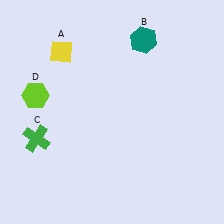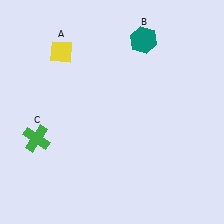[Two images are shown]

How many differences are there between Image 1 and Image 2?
There is 1 difference between the two images.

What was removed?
The lime hexagon (D) was removed in Image 2.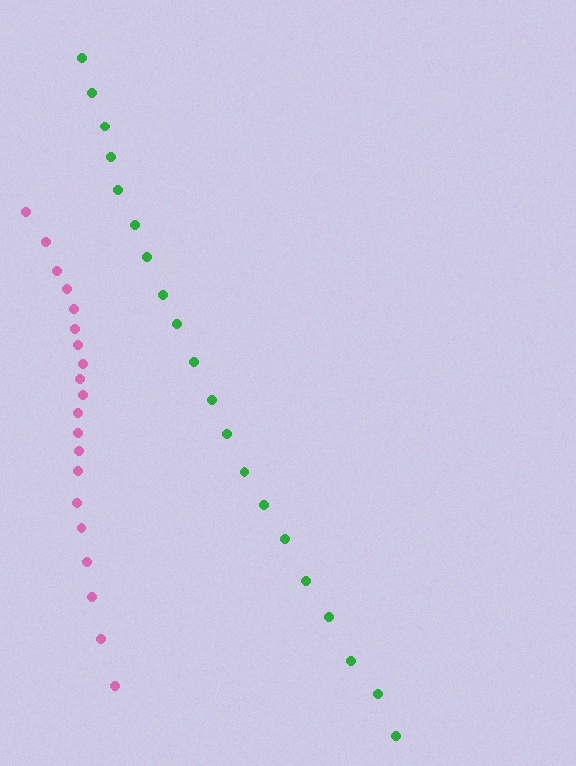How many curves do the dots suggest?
There are 2 distinct paths.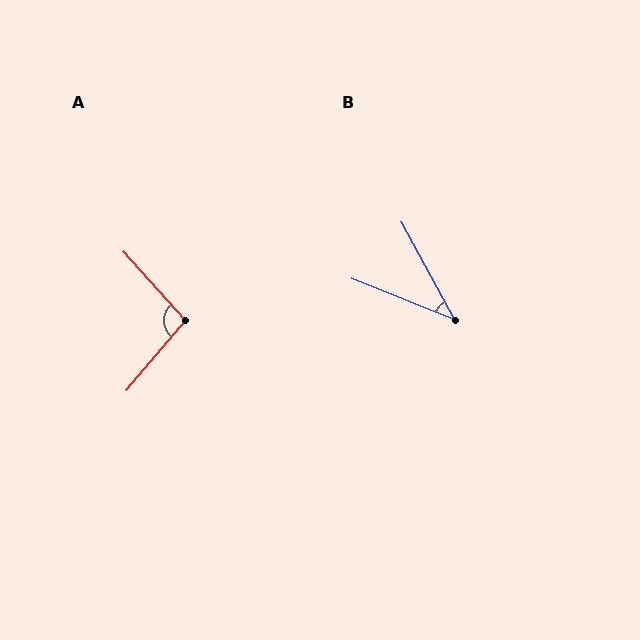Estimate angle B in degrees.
Approximately 40 degrees.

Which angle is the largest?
A, at approximately 98 degrees.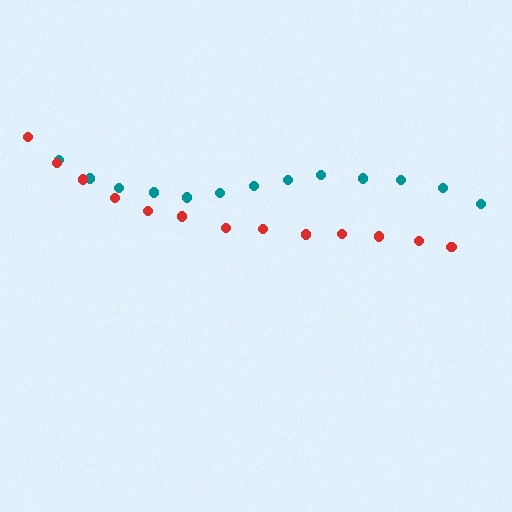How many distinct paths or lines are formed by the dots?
There are 2 distinct paths.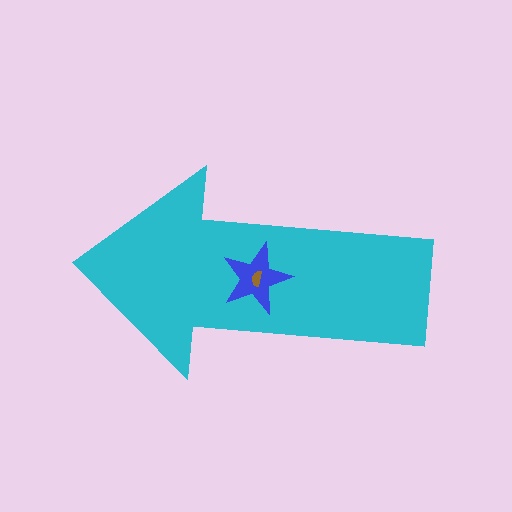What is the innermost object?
The brown semicircle.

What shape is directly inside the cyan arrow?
The blue star.